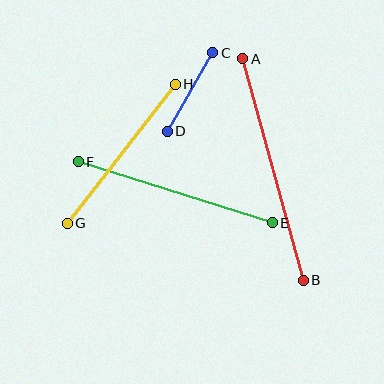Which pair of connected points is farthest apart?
Points A and B are farthest apart.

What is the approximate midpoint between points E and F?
The midpoint is at approximately (175, 192) pixels.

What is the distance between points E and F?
The distance is approximately 203 pixels.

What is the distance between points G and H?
The distance is approximately 176 pixels.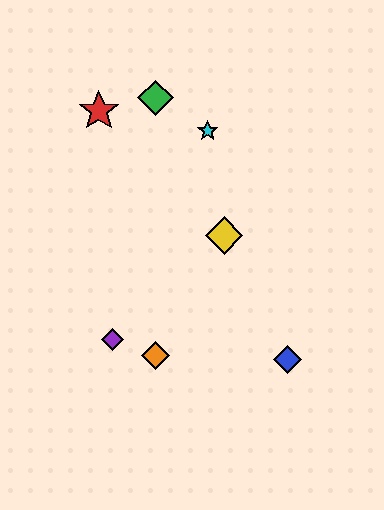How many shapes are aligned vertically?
2 shapes (the green diamond, the orange diamond) are aligned vertically.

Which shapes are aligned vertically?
The green diamond, the orange diamond are aligned vertically.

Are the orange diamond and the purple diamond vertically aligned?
No, the orange diamond is at x≈155 and the purple diamond is at x≈113.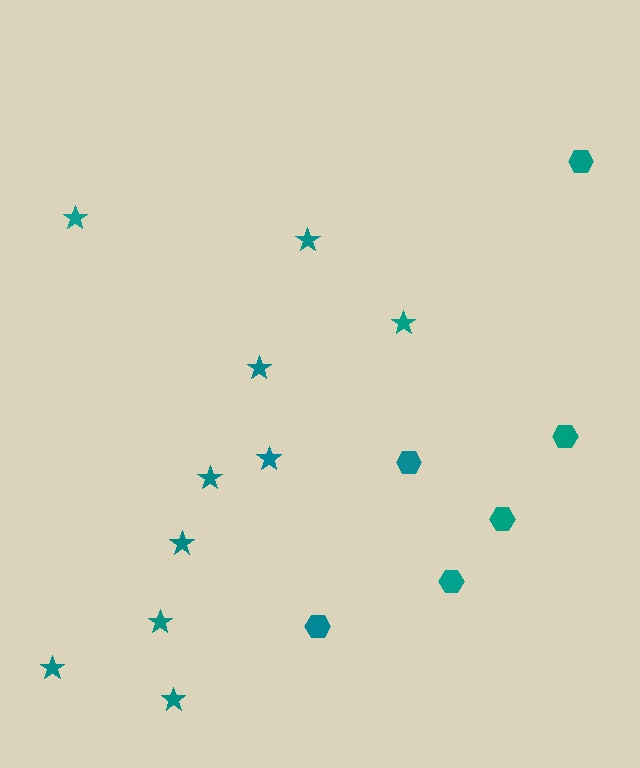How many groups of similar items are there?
There are 2 groups: one group of hexagons (6) and one group of stars (10).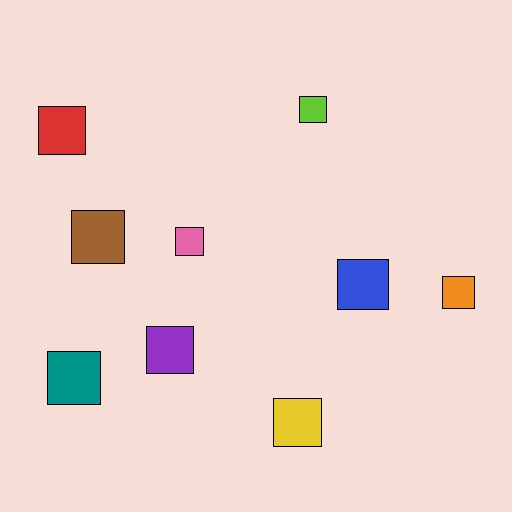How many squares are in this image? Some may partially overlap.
There are 9 squares.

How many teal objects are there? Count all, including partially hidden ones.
There is 1 teal object.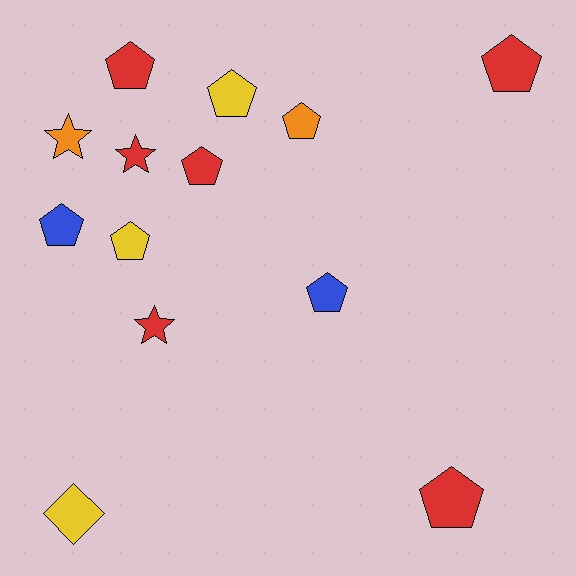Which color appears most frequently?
Red, with 6 objects.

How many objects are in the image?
There are 13 objects.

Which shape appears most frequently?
Pentagon, with 9 objects.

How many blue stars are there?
There are no blue stars.